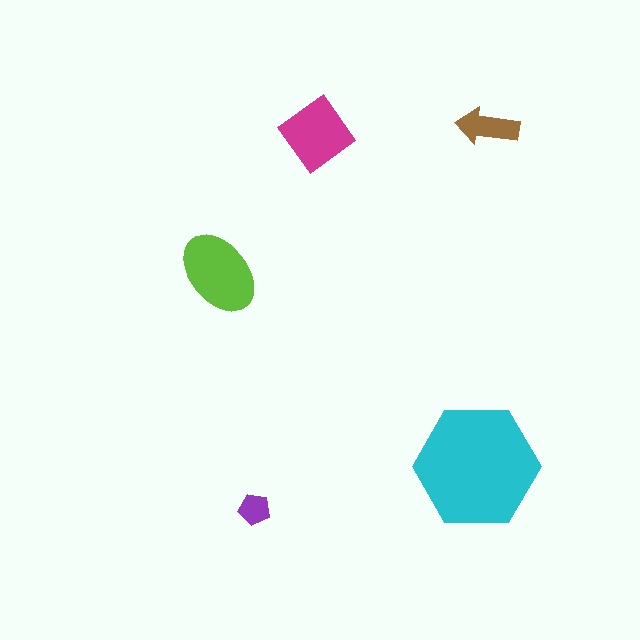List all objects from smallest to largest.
The purple pentagon, the brown arrow, the magenta diamond, the lime ellipse, the cyan hexagon.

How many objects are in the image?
There are 5 objects in the image.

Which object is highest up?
The brown arrow is topmost.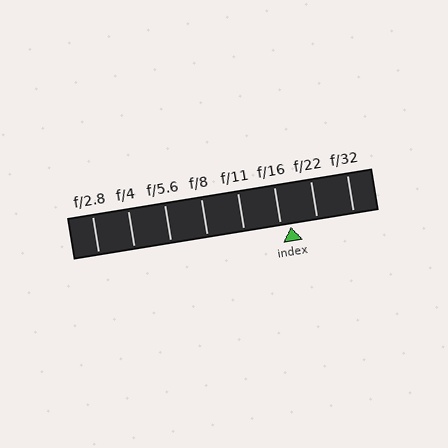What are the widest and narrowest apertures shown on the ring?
The widest aperture shown is f/2.8 and the narrowest is f/32.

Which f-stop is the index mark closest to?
The index mark is closest to f/16.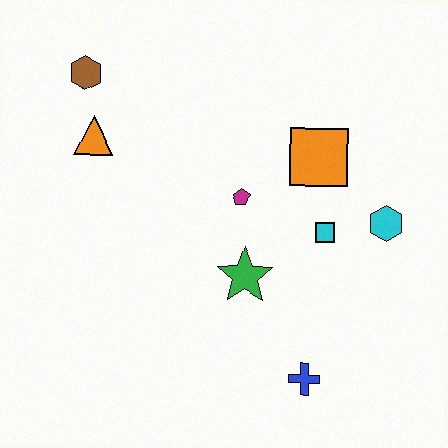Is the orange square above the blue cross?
Yes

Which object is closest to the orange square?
The cyan square is closest to the orange square.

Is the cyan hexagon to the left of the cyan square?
No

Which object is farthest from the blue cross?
The brown hexagon is farthest from the blue cross.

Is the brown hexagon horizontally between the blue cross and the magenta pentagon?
No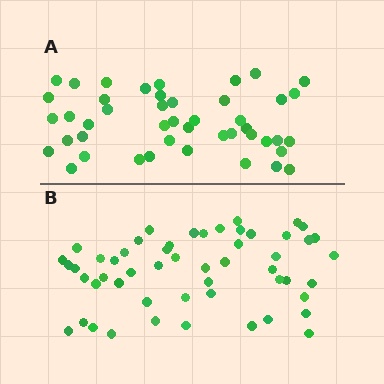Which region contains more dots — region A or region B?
Region B (the bottom region) has more dots.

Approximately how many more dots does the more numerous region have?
Region B has roughly 8 or so more dots than region A.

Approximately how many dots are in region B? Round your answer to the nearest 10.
About 50 dots. (The exact count is 53, which rounds to 50.)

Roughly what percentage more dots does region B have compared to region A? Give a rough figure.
About 20% more.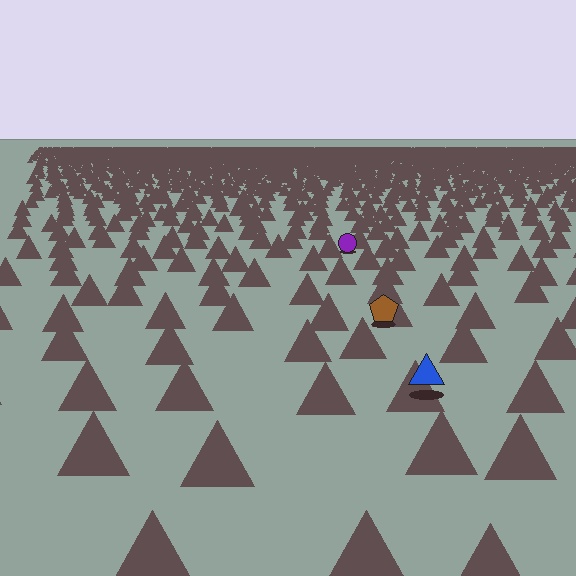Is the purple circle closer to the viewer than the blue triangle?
No. The blue triangle is closer — you can tell from the texture gradient: the ground texture is coarser near it.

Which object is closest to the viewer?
The blue triangle is closest. The texture marks near it are larger and more spread out.